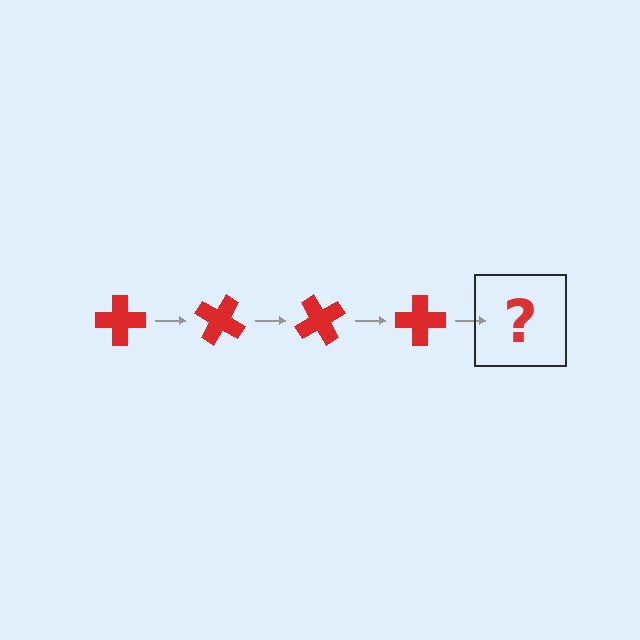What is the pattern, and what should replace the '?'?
The pattern is that the cross rotates 30 degrees each step. The '?' should be a red cross rotated 120 degrees.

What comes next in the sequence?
The next element should be a red cross rotated 120 degrees.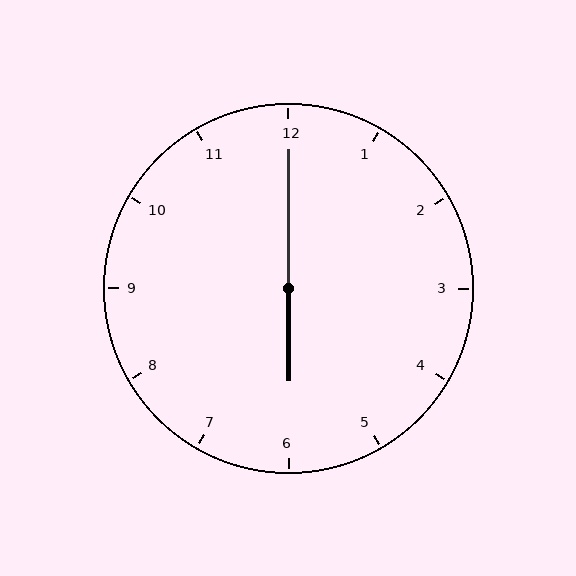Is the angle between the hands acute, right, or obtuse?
It is obtuse.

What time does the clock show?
6:00.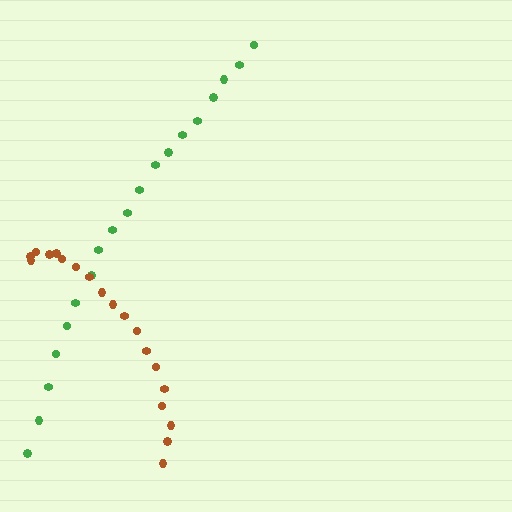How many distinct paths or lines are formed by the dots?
There are 2 distinct paths.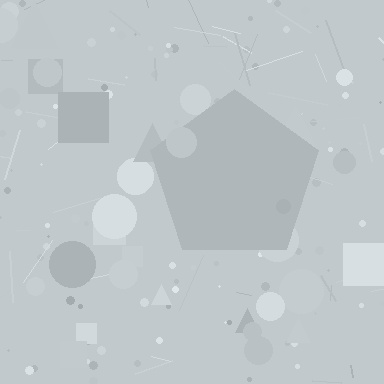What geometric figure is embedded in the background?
A pentagon is embedded in the background.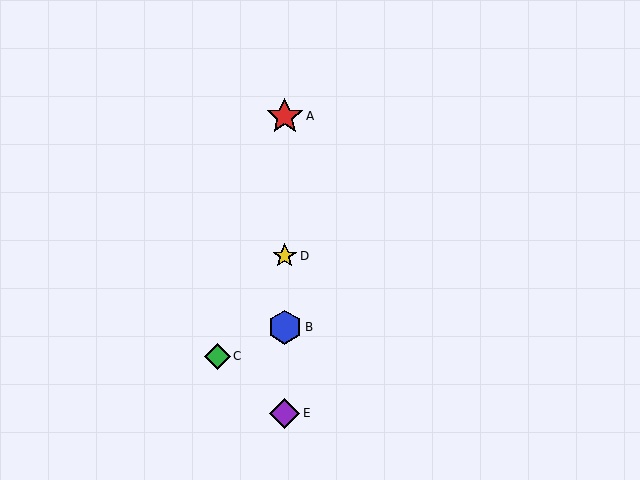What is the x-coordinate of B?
Object B is at x≈285.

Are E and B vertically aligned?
Yes, both are at x≈285.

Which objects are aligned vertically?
Objects A, B, D, E are aligned vertically.